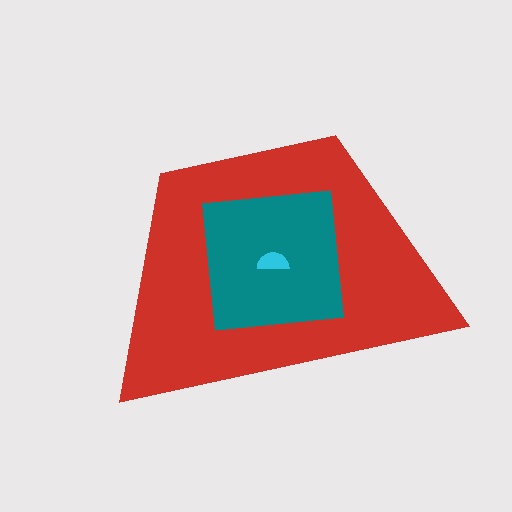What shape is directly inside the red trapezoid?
The teal square.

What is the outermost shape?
The red trapezoid.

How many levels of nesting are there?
3.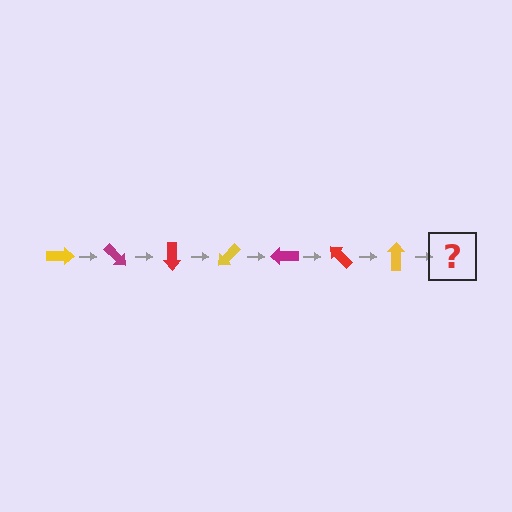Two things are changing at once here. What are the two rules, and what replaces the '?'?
The two rules are that it rotates 45 degrees each step and the color cycles through yellow, magenta, and red. The '?' should be a magenta arrow, rotated 315 degrees from the start.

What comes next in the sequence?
The next element should be a magenta arrow, rotated 315 degrees from the start.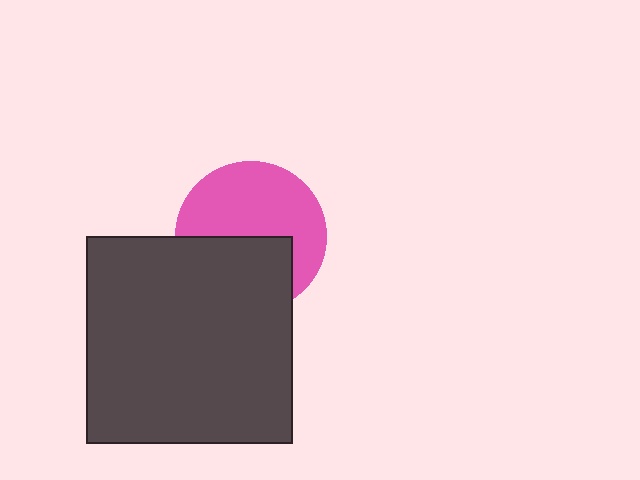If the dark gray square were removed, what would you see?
You would see the complete pink circle.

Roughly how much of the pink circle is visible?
About half of it is visible (roughly 58%).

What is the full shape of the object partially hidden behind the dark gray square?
The partially hidden object is a pink circle.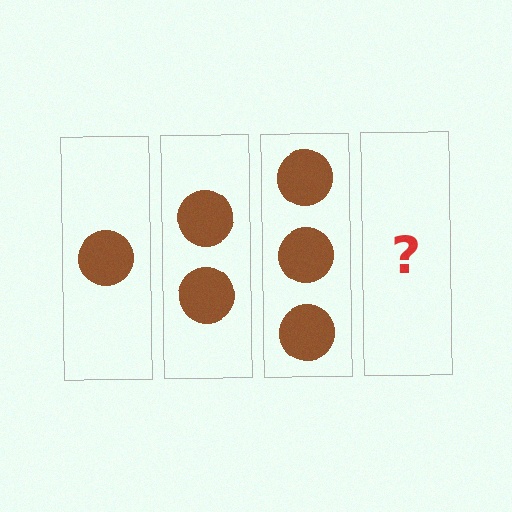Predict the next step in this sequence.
The next step is 4 circles.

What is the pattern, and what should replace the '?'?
The pattern is that each step adds one more circle. The '?' should be 4 circles.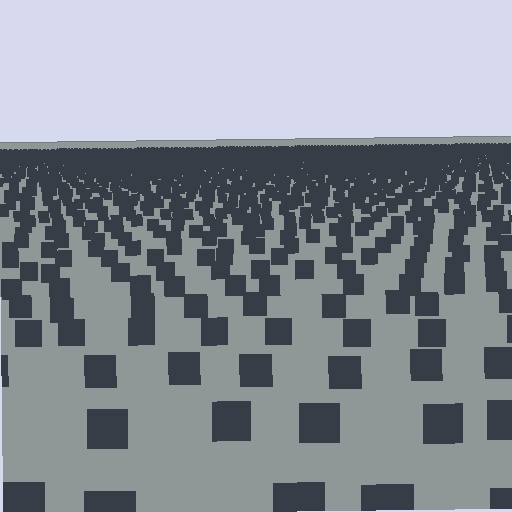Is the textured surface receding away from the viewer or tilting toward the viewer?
The surface is receding away from the viewer. Texture elements get smaller and denser toward the top.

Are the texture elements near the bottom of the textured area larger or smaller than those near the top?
Larger. Near the bottom, elements are closer to the viewer and appear at a bigger on-screen size.